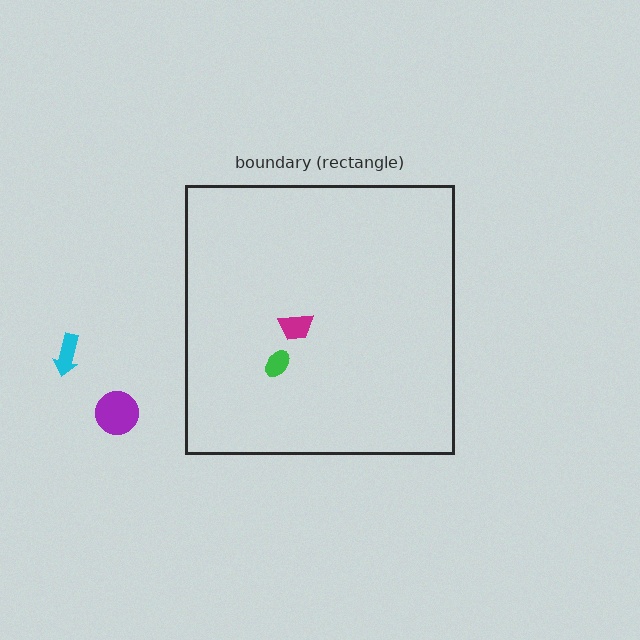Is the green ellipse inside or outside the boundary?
Inside.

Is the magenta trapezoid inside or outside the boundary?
Inside.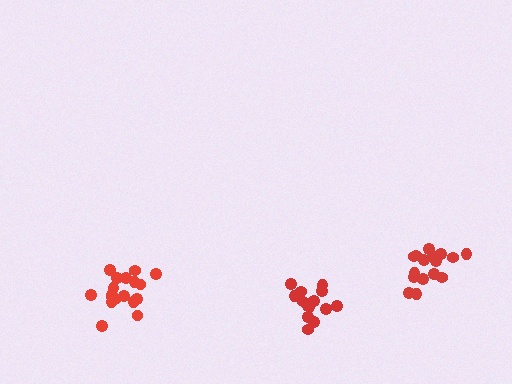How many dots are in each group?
Group 1: 18 dots, Group 2: 16 dots, Group 3: 15 dots (49 total).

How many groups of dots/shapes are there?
There are 3 groups.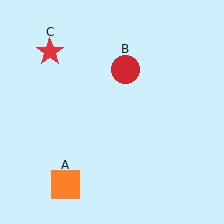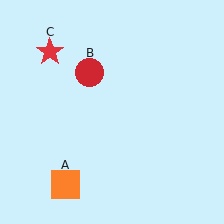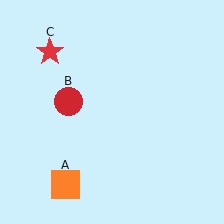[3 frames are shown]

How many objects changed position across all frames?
1 object changed position: red circle (object B).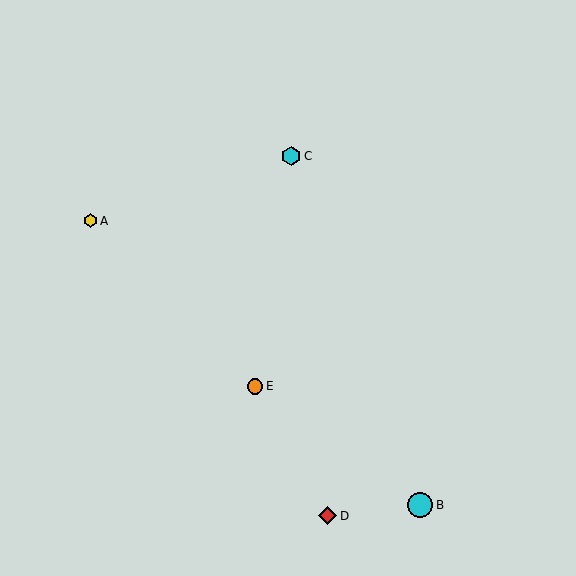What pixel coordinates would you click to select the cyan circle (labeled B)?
Click at (420, 505) to select the cyan circle B.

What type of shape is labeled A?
Shape A is a yellow hexagon.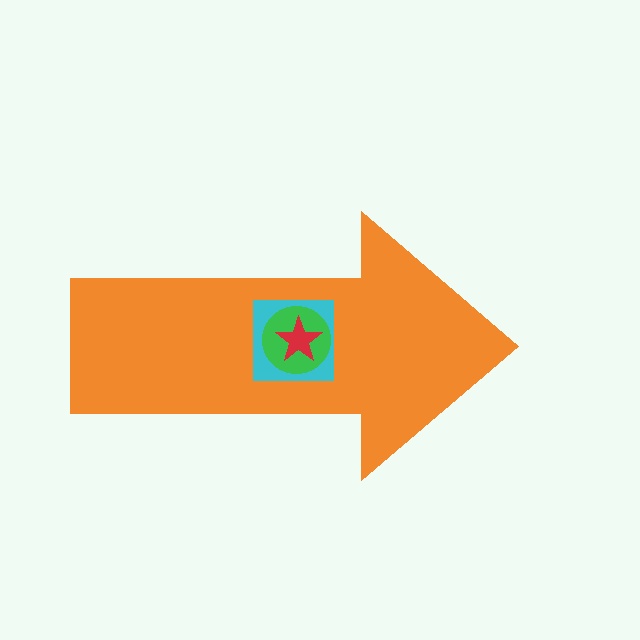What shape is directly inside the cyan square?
The green circle.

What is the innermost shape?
The red star.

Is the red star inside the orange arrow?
Yes.